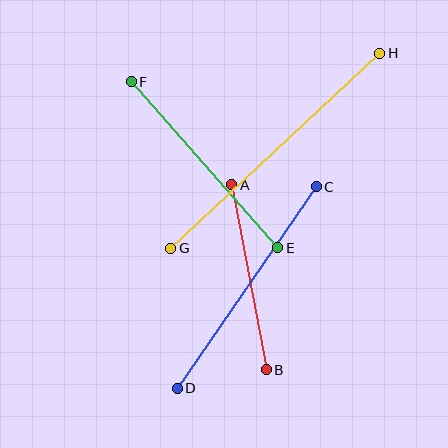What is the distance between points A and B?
The distance is approximately 188 pixels.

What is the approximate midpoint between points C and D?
The midpoint is at approximately (247, 288) pixels.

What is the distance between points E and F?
The distance is approximately 221 pixels.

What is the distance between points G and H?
The distance is approximately 286 pixels.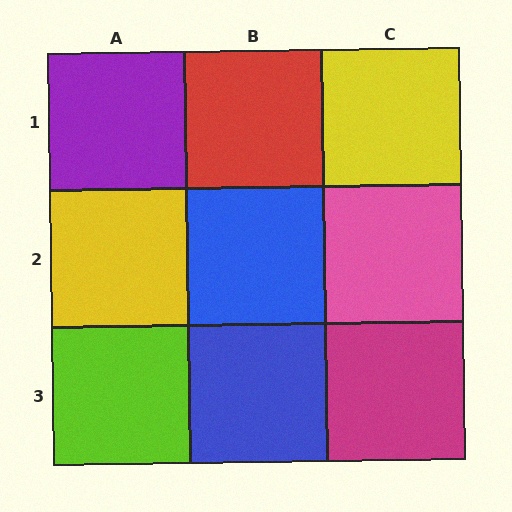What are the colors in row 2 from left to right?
Yellow, blue, pink.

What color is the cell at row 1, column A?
Purple.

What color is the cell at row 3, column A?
Lime.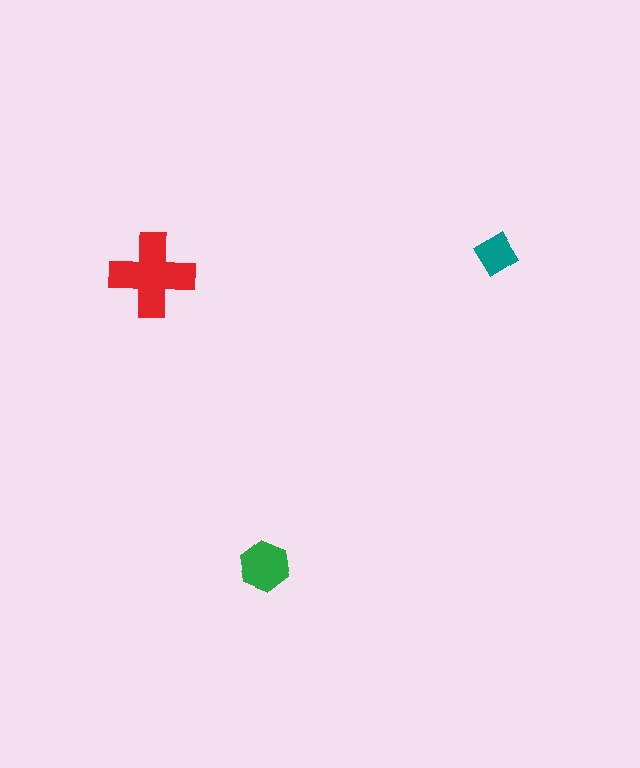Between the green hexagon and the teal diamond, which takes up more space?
The green hexagon.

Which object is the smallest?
The teal diamond.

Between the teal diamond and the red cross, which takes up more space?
The red cross.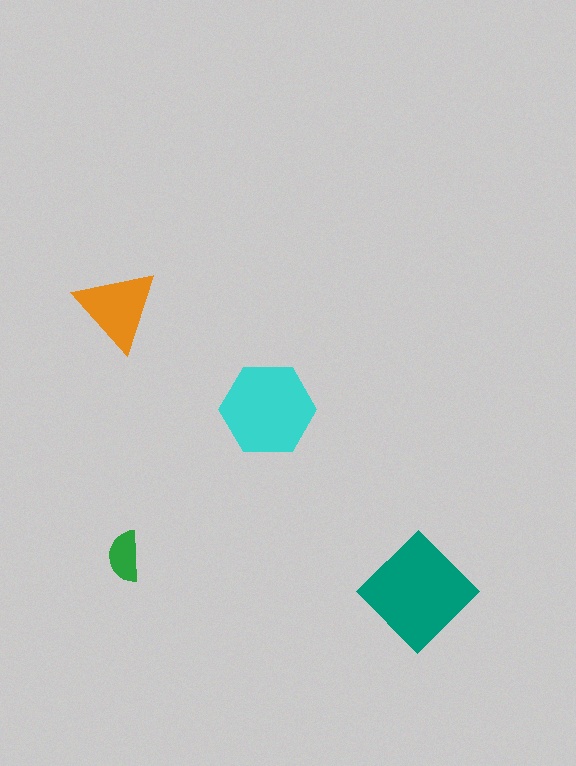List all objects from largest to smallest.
The teal diamond, the cyan hexagon, the orange triangle, the green semicircle.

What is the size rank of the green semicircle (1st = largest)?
4th.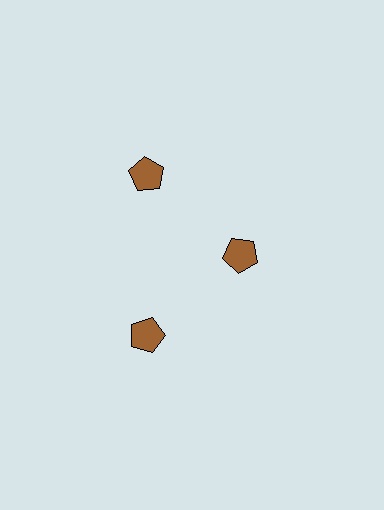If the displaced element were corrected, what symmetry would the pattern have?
It would have 3-fold rotational symmetry — the pattern would map onto itself every 120 degrees.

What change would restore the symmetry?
The symmetry would be restored by moving it outward, back onto the ring so that all 3 pentagons sit at equal angles and equal distance from the center.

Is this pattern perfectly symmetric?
No. The 3 brown pentagons are arranged in a ring, but one element near the 3 o'clock position is pulled inward toward the center, breaking the 3-fold rotational symmetry.